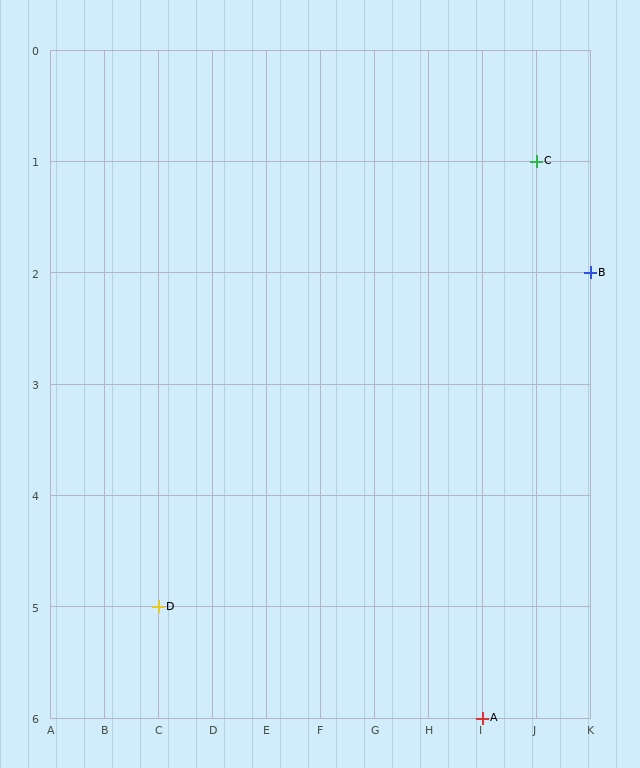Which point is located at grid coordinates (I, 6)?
Point A is at (I, 6).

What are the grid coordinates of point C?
Point C is at grid coordinates (J, 1).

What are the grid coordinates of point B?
Point B is at grid coordinates (K, 2).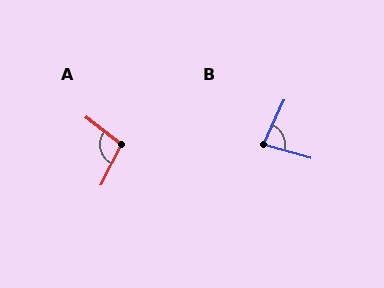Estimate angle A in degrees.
Approximately 102 degrees.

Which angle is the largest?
A, at approximately 102 degrees.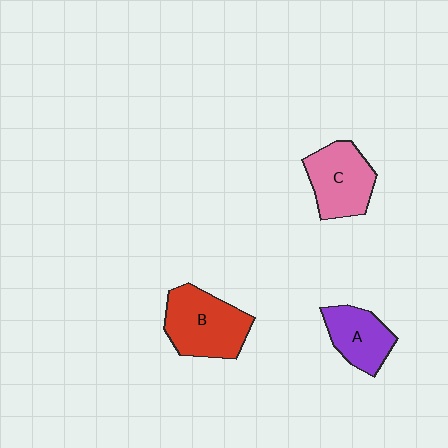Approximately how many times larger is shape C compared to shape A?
Approximately 1.2 times.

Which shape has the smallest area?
Shape A (purple).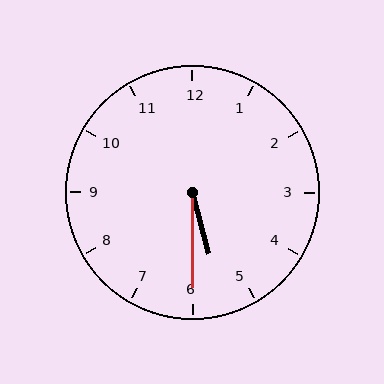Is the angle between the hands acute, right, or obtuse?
It is acute.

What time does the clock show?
5:30.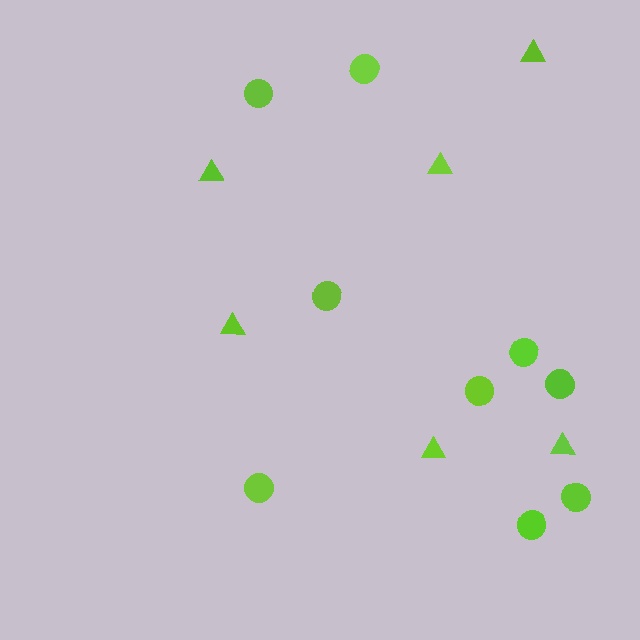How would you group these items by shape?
There are 2 groups: one group of circles (9) and one group of triangles (6).